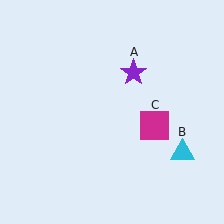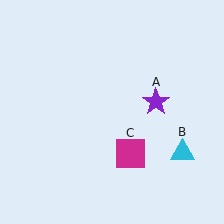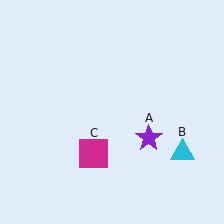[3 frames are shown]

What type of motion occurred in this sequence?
The purple star (object A), magenta square (object C) rotated clockwise around the center of the scene.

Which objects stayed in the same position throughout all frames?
Cyan triangle (object B) remained stationary.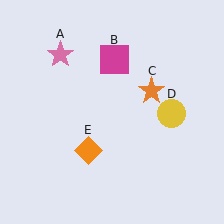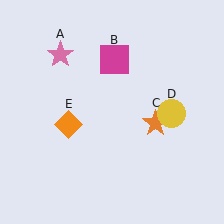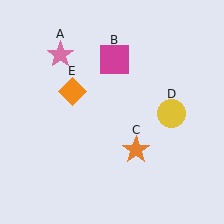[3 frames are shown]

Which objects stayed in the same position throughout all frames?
Pink star (object A) and magenta square (object B) and yellow circle (object D) remained stationary.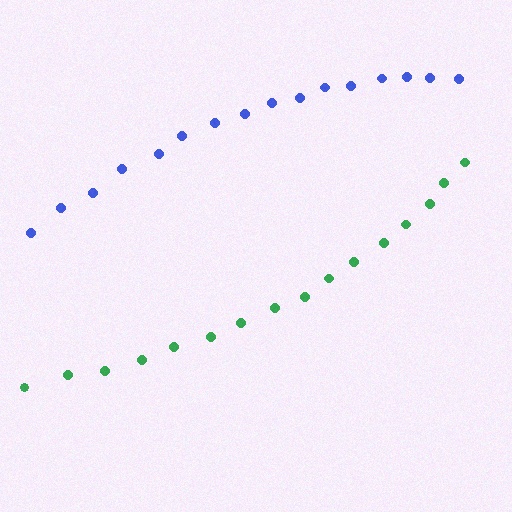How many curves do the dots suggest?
There are 2 distinct paths.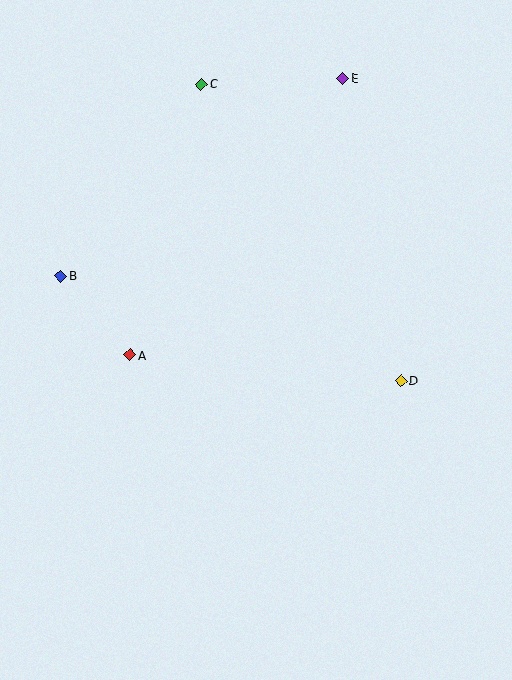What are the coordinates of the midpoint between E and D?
The midpoint between E and D is at (372, 230).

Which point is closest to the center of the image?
Point A at (130, 355) is closest to the center.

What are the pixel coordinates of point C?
Point C is at (201, 84).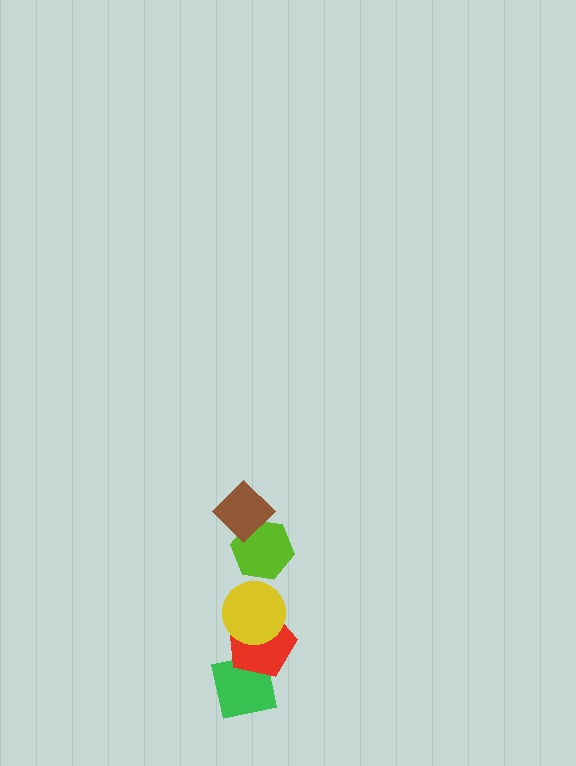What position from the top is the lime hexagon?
The lime hexagon is 2nd from the top.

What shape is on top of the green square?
The red pentagon is on top of the green square.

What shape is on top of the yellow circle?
The lime hexagon is on top of the yellow circle.